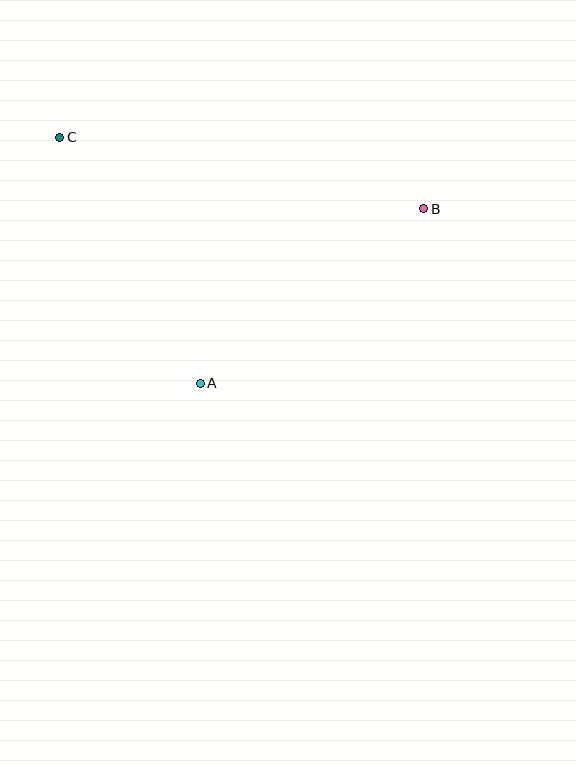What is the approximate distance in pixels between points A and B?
The distance between A and B is approximately 284 pixels.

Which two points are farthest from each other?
Points B and C are farthest from each other.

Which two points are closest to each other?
Points A and C are closest to each other.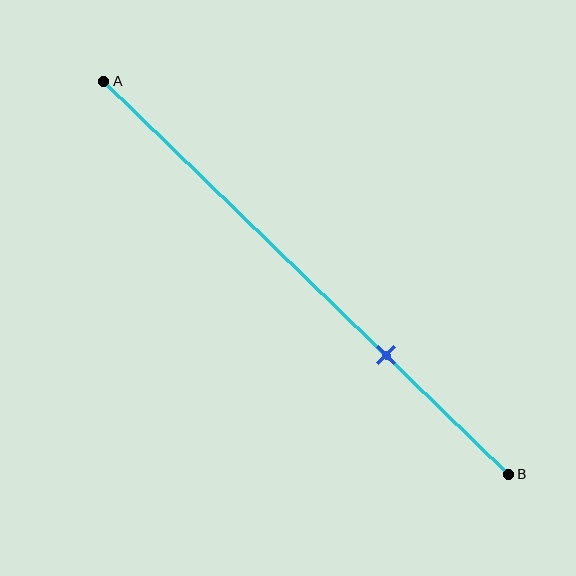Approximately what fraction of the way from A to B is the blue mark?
The blue mark is approximately 70% of the way from A to B.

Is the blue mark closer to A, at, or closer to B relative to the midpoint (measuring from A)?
The blue mark is closer to point B than the midpoint of segment AB.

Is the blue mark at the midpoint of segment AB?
No, the mark is at about 70% from A, not at the 50% midpoint.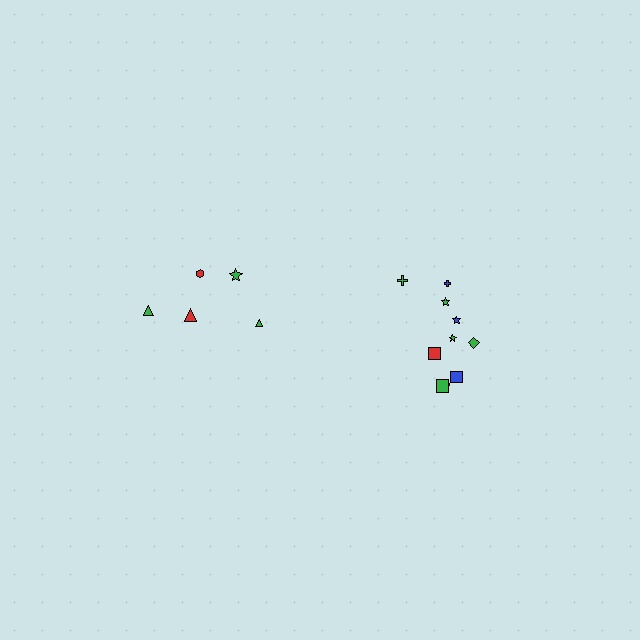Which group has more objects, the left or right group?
The right group.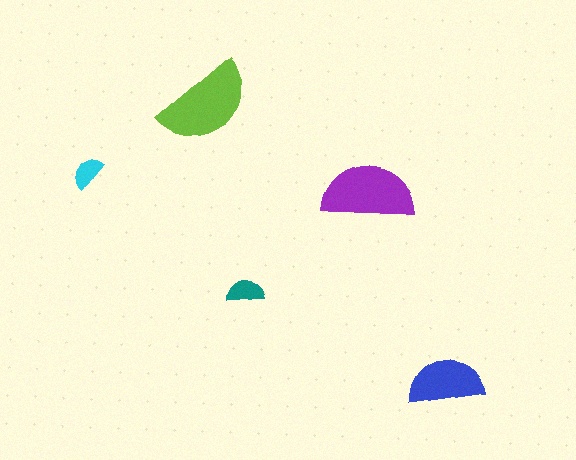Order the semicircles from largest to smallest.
the lime one, the purple one, the blue one, the teal one, the cyan one.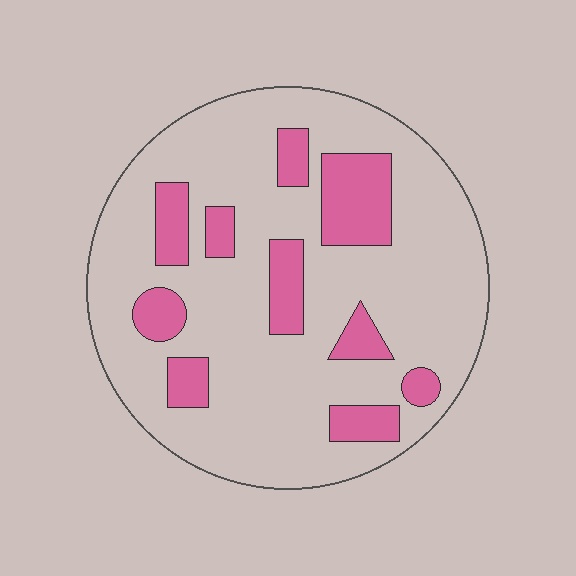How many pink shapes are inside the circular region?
10.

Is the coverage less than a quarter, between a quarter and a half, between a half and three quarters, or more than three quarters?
Less than a quarter.